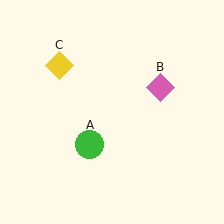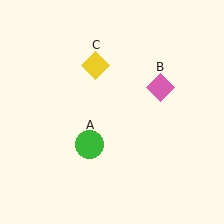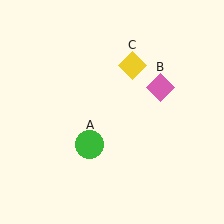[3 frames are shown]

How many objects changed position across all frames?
1 object changed position: yellow diamond (object C).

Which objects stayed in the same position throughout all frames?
Green circle (object A) and pink diamond (object B) remained stationary.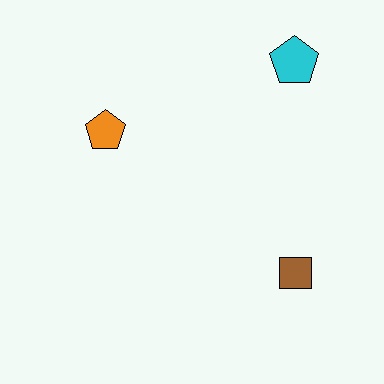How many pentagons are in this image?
There are 2 pentagons.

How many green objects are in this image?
There are no green objects.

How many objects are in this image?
There are 3 objects.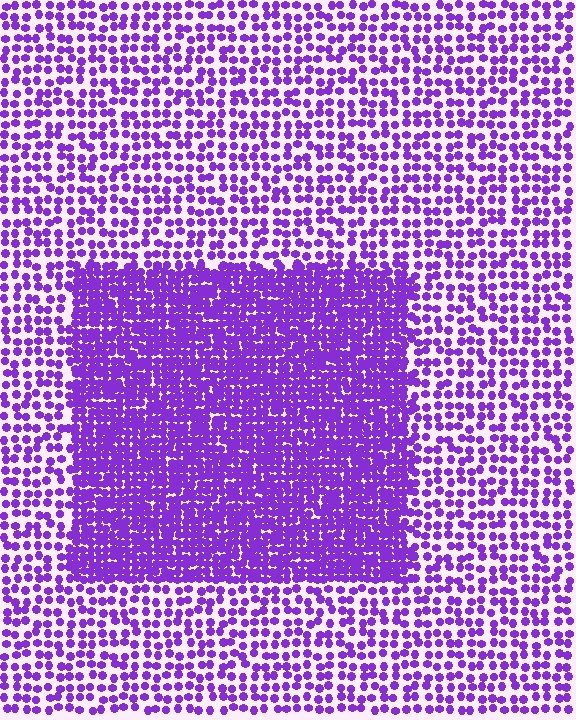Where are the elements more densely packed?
The elements are more densely packed inside the rectangle boundary.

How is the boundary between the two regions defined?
The boundary is defined by a change in element density (approximately 2.2x ratio). All elements are the same color, size, and shape.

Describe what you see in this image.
The image contains small purple elements arranged at two different densities. A rectangle-shaped region is visible where the elements are more densely packed than the surrounding area.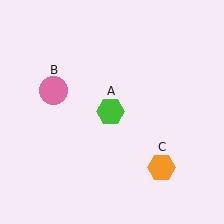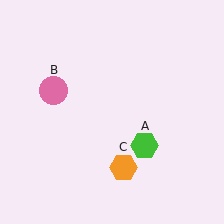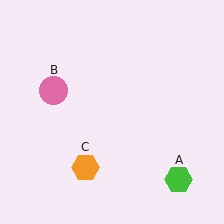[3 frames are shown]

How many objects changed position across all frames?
2 objects changed position: green hexagon (object A), orange hexagon (object C).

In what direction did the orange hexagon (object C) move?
The orange hexagon (object C) moved left.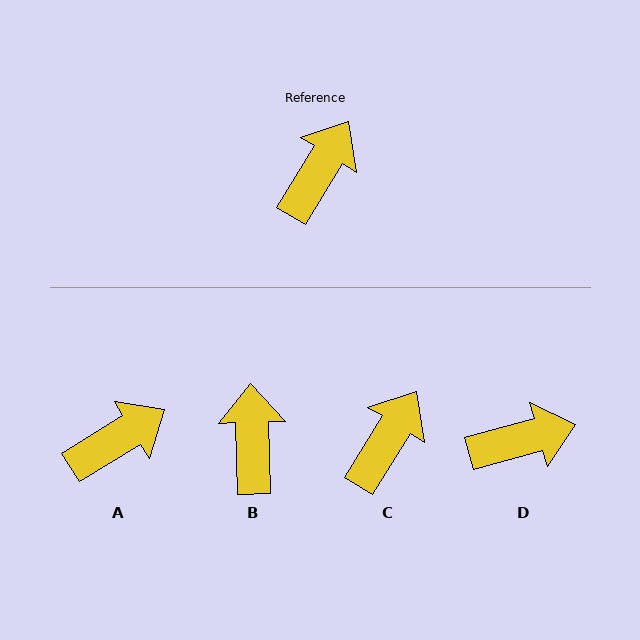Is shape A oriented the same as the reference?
No, it is off by about 27 degrees.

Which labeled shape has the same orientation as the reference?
C.